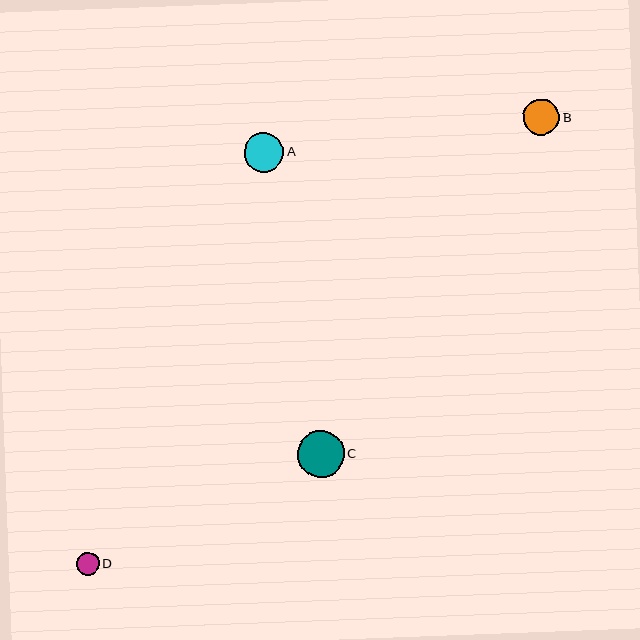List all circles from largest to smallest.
From largest to smallest: C, A, B, D.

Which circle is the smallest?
Circle D is the smallest with a size of approximately 23 pixels.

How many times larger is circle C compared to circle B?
Circle C is approximately 1.3 times the size of circle B.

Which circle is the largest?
Circle C is the largest with a size of approximately 47 pixels.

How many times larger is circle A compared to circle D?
Circle A is approximately 1.7 times the size of circle D.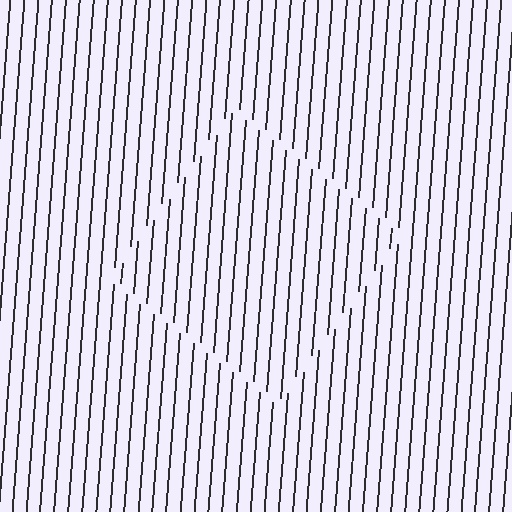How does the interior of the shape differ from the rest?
The interior of the shape contains the same grating, shifted by half a period — the contour is defined by the phase discontinuity where line-ends from the inner and outer gratings abut.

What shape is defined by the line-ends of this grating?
An illusory square. The interior of the shape contains the same grating, shifted by half a period — the contour is defined by the phase discontinuity where line-ends from the inner and outer gratings abut.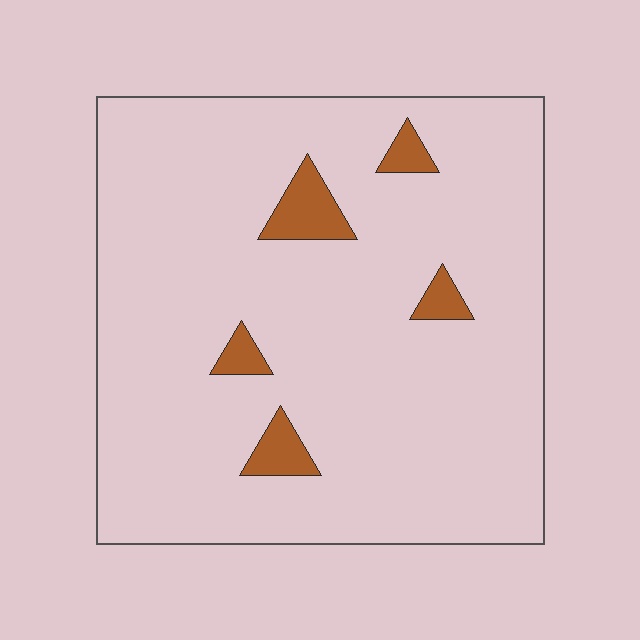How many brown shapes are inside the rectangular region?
5.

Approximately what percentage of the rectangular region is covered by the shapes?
Approximately 5%.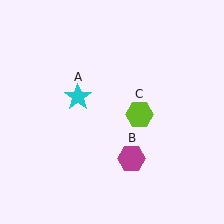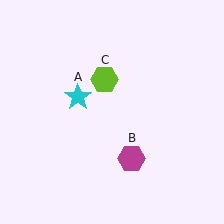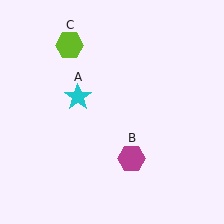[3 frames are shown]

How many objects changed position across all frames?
1 object changed position: lime hexagon (object C).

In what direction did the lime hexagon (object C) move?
The lime hexagon (object C) moved up and to the left.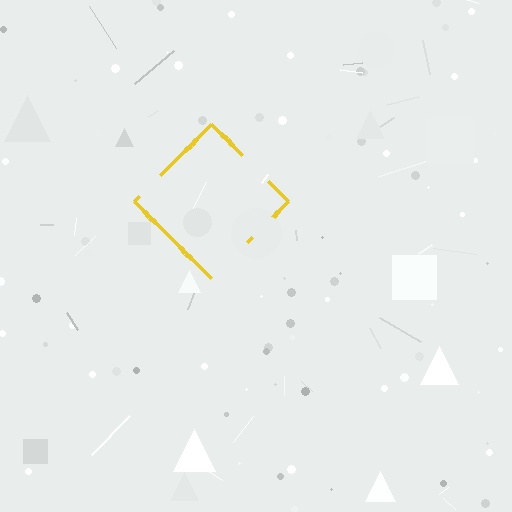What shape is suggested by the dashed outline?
The dashed outline suggests a diamond.